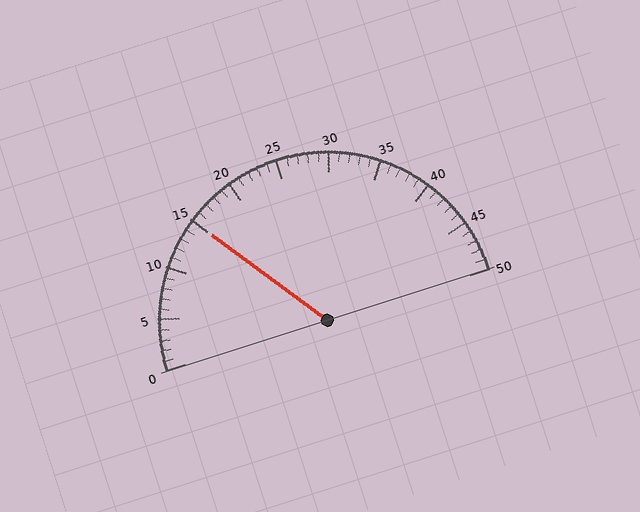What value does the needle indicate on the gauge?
The needle indicates approximately 15.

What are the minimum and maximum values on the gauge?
The gauge ranges from 0 to 50.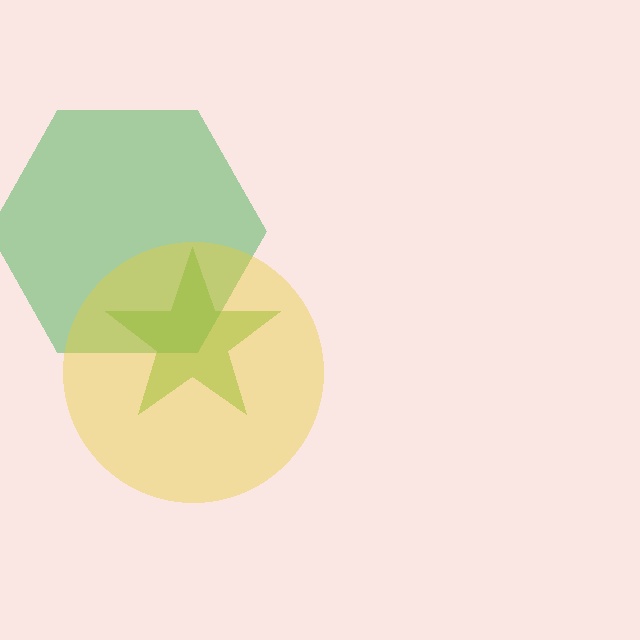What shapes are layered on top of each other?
The layered shapes are: a lime star, a green hexagon, a yellow circle.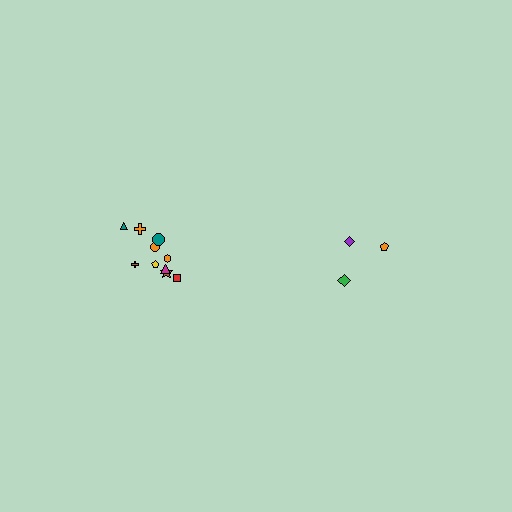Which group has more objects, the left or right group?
The left group.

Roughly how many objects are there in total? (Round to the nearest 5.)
Roughly 15 objects in total.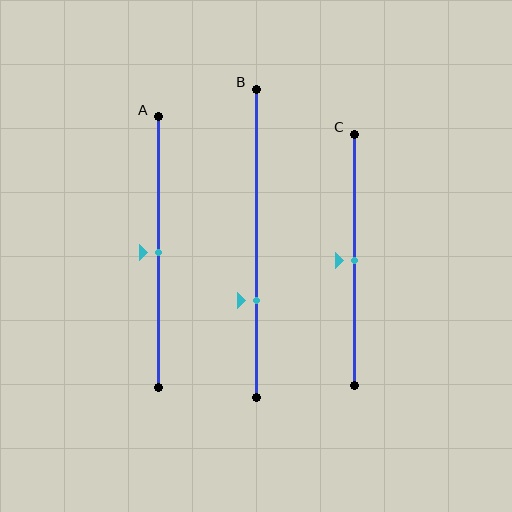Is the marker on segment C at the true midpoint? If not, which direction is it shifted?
Yes, the marker on segment C is at the true midpoint.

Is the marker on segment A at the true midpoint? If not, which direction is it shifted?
Yes, the marker on segment A is at the true midpoint.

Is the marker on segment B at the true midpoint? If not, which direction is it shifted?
No, the marker on segment B is shifted downward by about 19% of the segment length.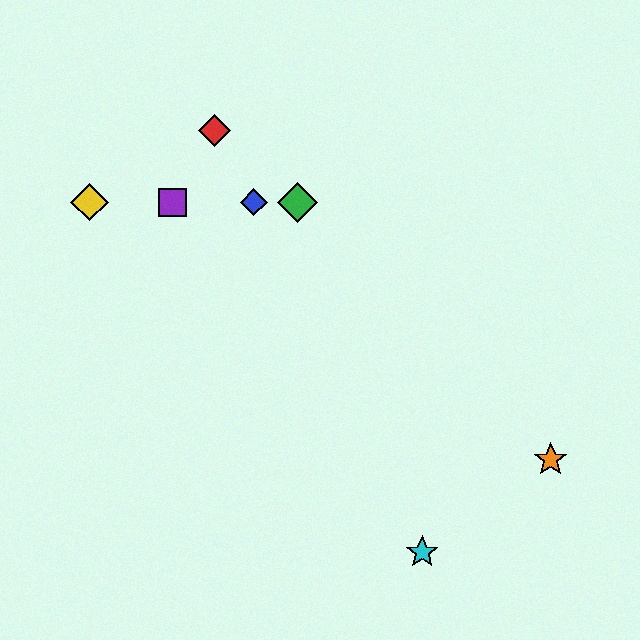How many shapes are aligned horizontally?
4 shapes (the blue diamond, the green diamond, the yellow diamond, the purple square) are aligned horizontally.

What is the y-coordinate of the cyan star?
The cyan star is at y≈552.